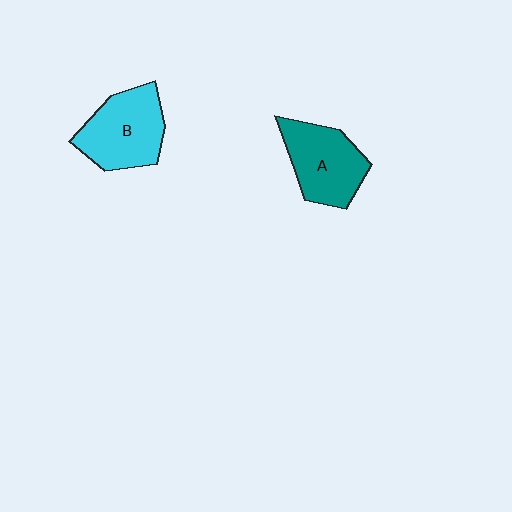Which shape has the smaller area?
Shape A (teal).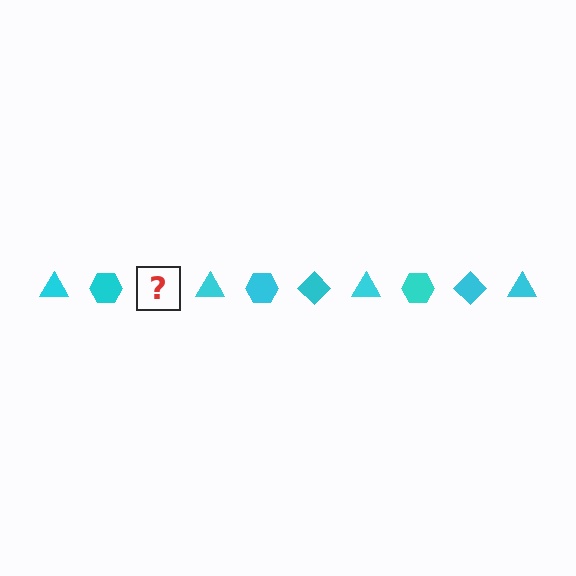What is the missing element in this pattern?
The missing element is a cyan diamond.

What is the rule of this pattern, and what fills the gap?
The rule is that the pattern cycles through triangle, hexagon, diamond shapes in cyan. The gap should be filled with a cyan diamond.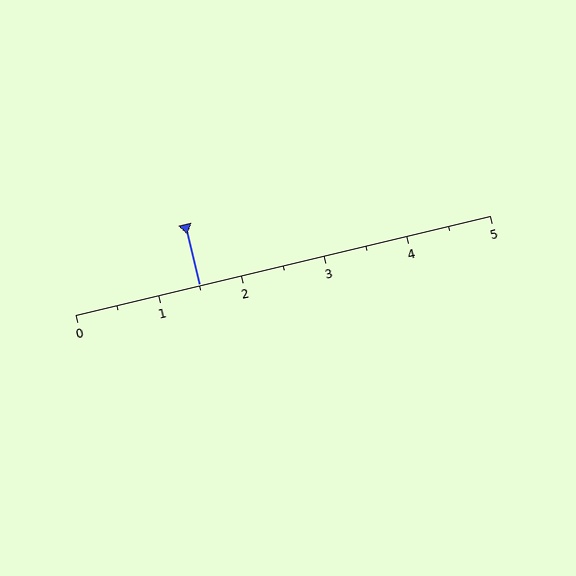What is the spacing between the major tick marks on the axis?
The major ticks are spaced 1 apart.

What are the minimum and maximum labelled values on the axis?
The axis runs from 0 to 5.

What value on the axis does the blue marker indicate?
The marker indicates approximately 1.5.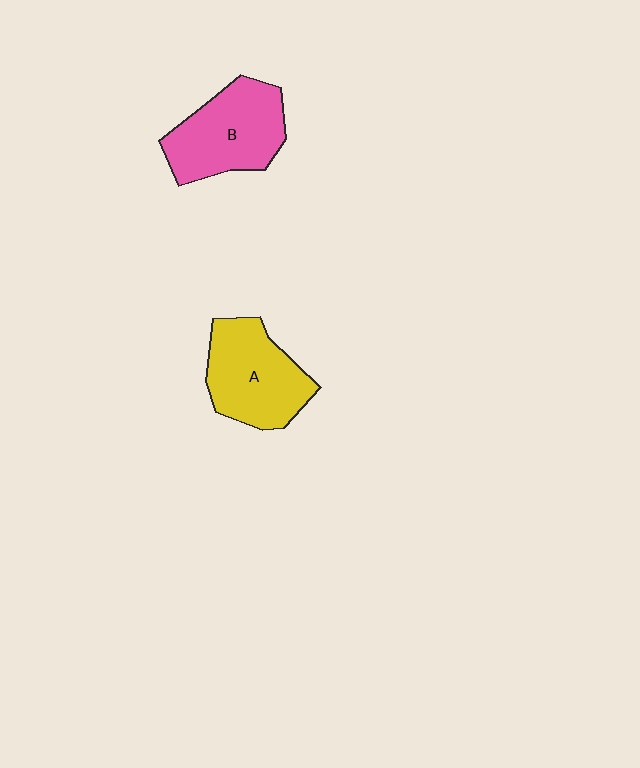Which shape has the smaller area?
Shape A (yellow).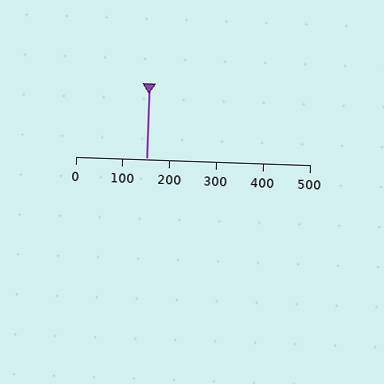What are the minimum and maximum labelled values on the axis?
The axis runs from 0 to 500.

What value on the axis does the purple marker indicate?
The marker indicates approximately 150.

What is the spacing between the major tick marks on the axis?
The major ticks are spaced 100 apart.